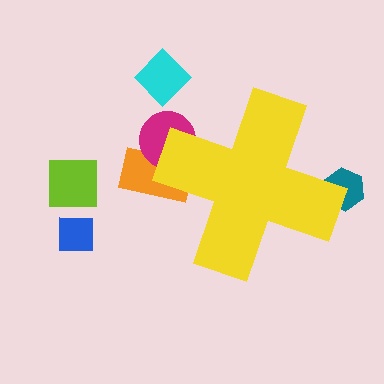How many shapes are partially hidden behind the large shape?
3 shapes are partially hidden.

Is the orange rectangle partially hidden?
Yes, the orange rectangle is partially hidden behind the yellow cross.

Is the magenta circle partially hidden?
Yes, the magenta circle is partially hidden behind the yellow cross.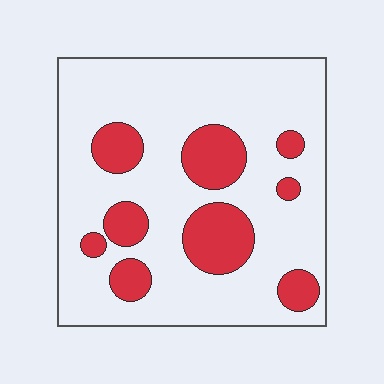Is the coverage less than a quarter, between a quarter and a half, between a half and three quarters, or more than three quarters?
Less than a quarter.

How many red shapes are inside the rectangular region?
9.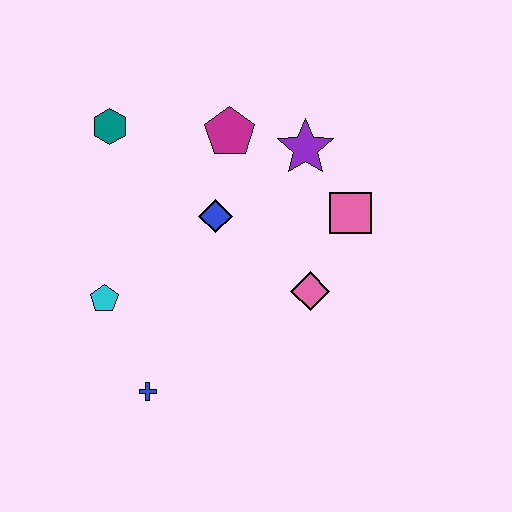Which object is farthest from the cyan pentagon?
The pink square is farthest from the cyan pentagon.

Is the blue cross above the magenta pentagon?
No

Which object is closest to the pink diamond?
The pink square is closest to the pink diamond.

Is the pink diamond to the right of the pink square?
No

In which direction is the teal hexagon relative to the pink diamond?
The teal hexagon is to the left of the pink diamond.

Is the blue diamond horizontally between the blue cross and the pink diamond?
Yes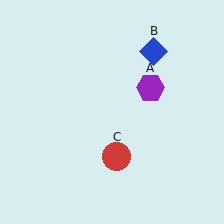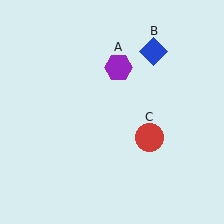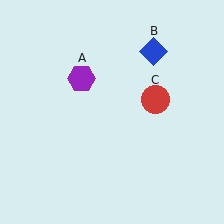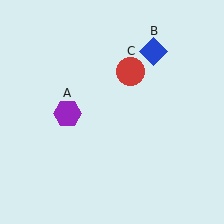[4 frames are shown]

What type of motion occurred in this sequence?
The purple hexagon (object A), red circle (object C) rotated counterclockwise around the center of the scene.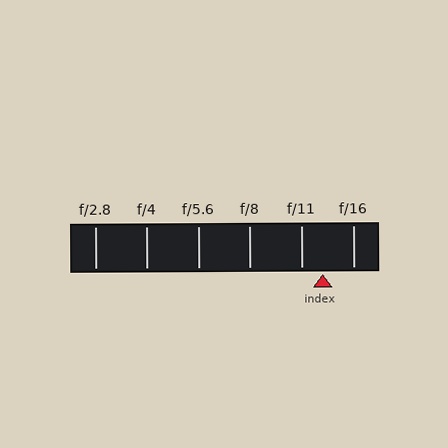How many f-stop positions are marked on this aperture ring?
There are 6 f-stop positions marked.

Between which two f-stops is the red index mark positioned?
The index mark is between f/11 and f/16.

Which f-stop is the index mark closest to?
The index mark is closest to f/11.